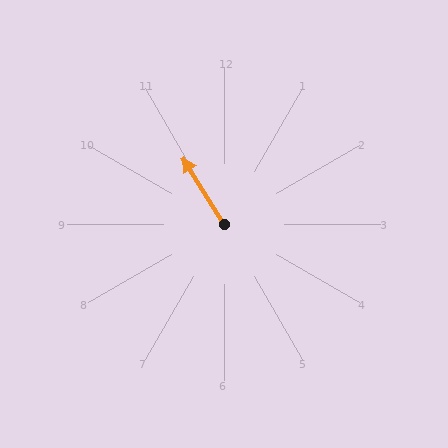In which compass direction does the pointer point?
Northwest.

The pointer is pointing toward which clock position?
Roughly 11 o'clock.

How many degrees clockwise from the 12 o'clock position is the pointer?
Approximately 328 degrees.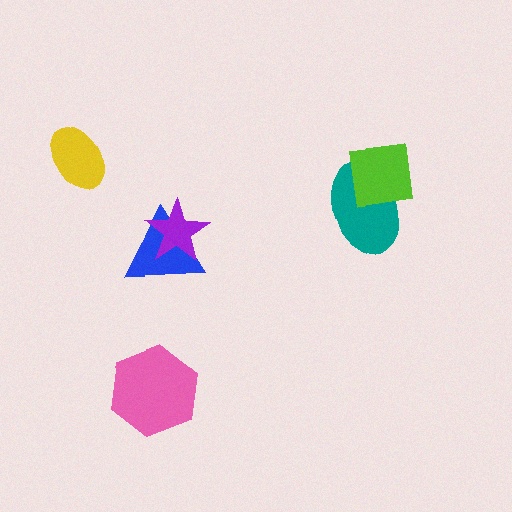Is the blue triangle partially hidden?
Yes, it is partially covered by another shape.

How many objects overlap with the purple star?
1 object overlaps with the purple star.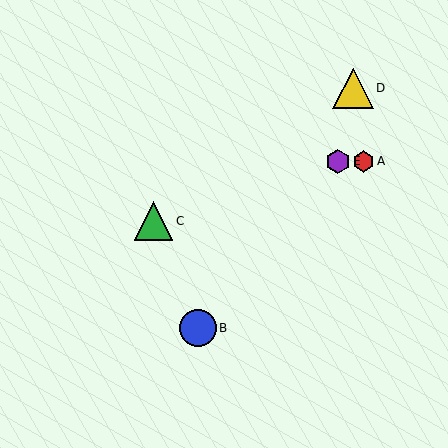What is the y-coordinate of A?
Object A is at y≈161.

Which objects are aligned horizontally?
Objects A, E are aligned horizontally.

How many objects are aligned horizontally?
2 objects (A, E) are aligned horizontally.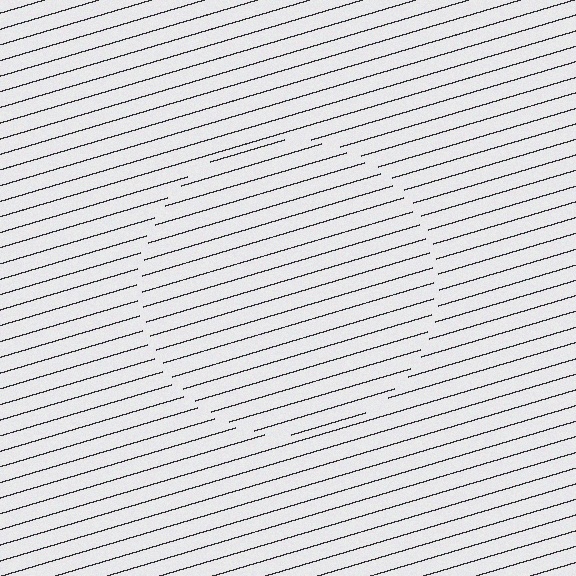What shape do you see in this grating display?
An illusory circle. The interior of the shape contains the same grating, shifted by half a period — the contour is defined by the phase discontinuity where line-ends from the inner and outer gratings abut.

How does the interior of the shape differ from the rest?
The interior of the shape contains the same grating, shifted by half a period — the contour is defined by the phase discontinuity where line-ends from the inner and outer gratings abut.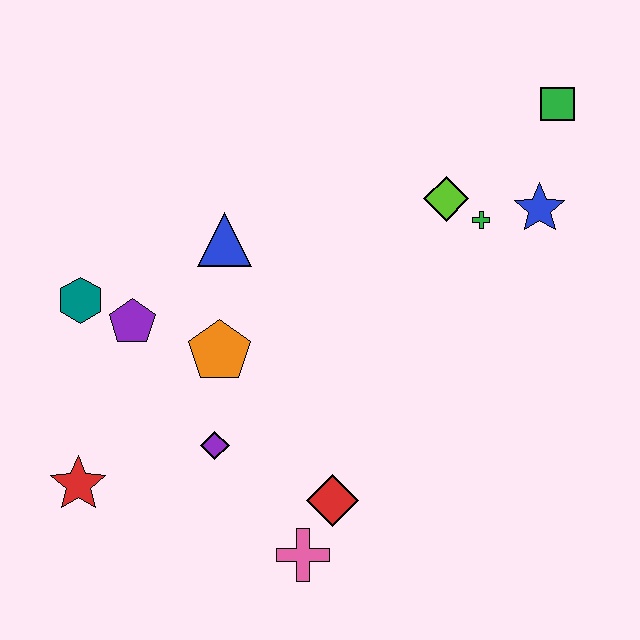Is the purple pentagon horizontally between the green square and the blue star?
No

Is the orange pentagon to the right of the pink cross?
No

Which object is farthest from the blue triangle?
The green square is farthest from the blue triangle.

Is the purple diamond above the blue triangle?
No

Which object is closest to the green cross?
The lime diamond is closest to the green cross.